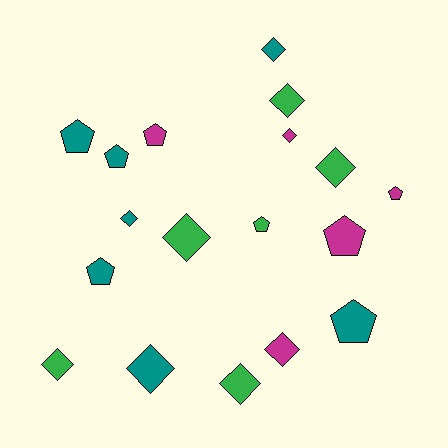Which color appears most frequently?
Teal, with 7 objects.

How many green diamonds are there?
There are 5 green diamonds.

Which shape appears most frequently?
Diamond, with 10 objects.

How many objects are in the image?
There are 18 objects.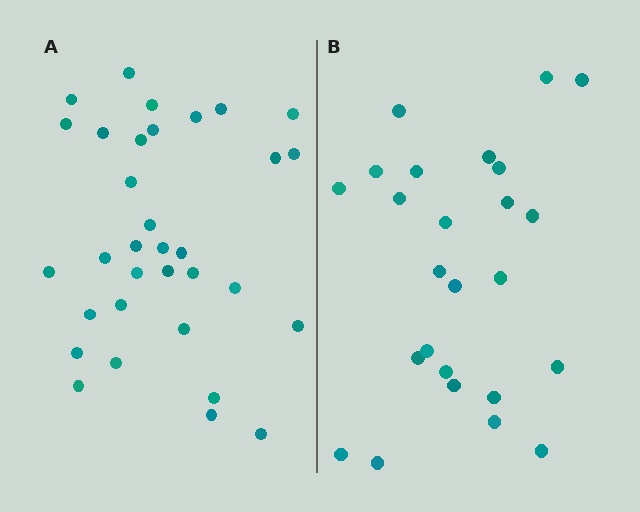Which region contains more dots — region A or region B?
Region A (the left region) has more dots.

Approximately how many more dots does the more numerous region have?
Region A has roughly 8 or so more dots than region B.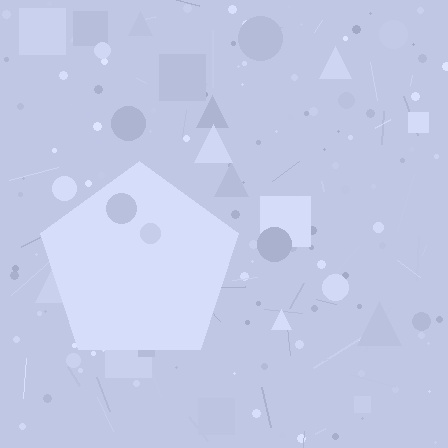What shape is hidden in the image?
A pentagon is hidden in the image.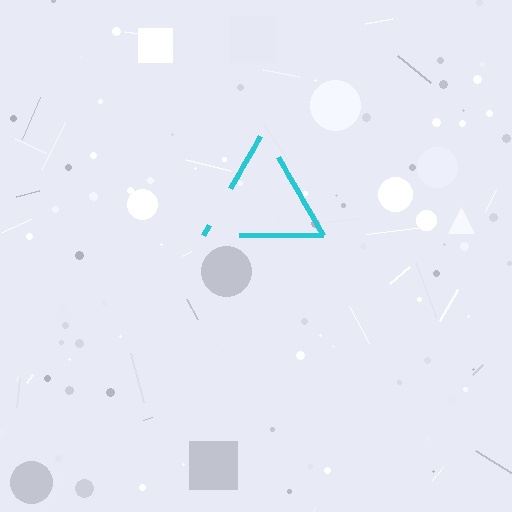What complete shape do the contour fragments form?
The contour fragments form a triangle.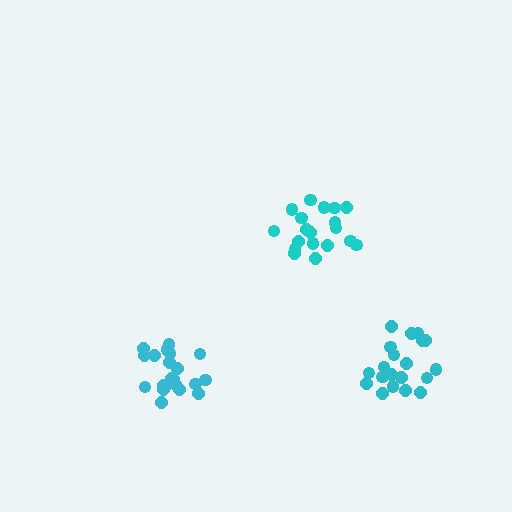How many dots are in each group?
Group 1: 19 dots, Group 2: 21 dots, Group 3: 21 dots (61 total).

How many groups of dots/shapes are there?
There are 3 groups.